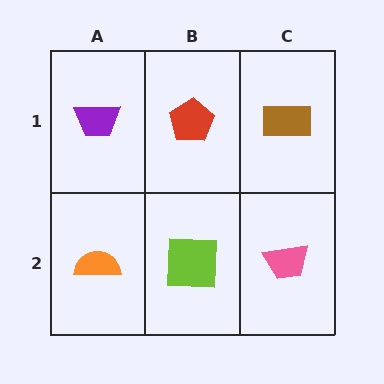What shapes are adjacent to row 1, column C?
A pink trapezoid (row 2, column C), a red pentagon (row 1, column B).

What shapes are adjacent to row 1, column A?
An orange semicircle (row 2, column A), a red pentagon (row 1, column B).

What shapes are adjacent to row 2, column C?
A brown rectangle (row 1, column C), a lime square (row 2, column B).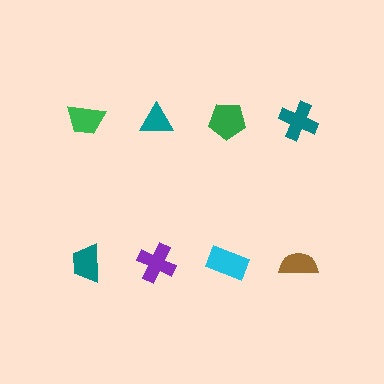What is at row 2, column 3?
A cyan rectangle.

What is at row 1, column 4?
A teal cross.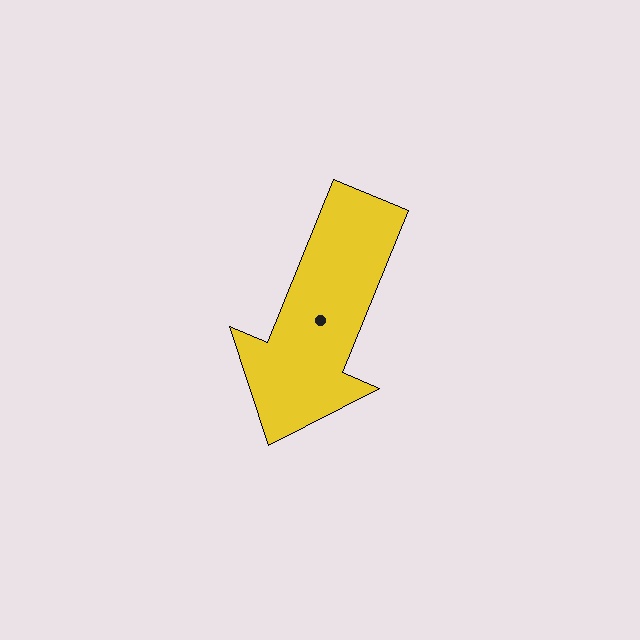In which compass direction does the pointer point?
South.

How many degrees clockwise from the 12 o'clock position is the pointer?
Approximately 202 degrees.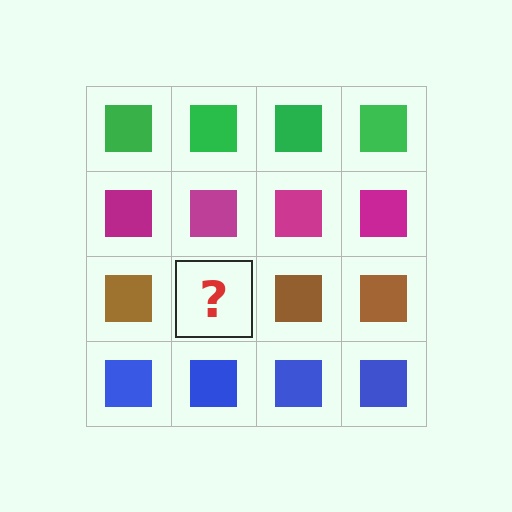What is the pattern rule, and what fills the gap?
The rule is that each row has a consistent color. The gap should be filled with a brown square.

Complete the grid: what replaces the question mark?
The question mark should be replaced with a brown square.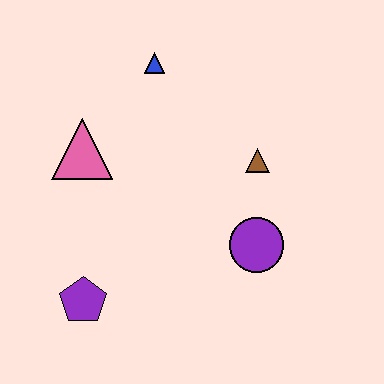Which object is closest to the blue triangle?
The pink triangle is closest to the blue triangle.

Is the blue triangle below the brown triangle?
No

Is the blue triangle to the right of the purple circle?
No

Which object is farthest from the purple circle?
The blue triangle is farthest from the purple circle.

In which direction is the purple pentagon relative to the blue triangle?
The purple pentagon is below the blue triangle.